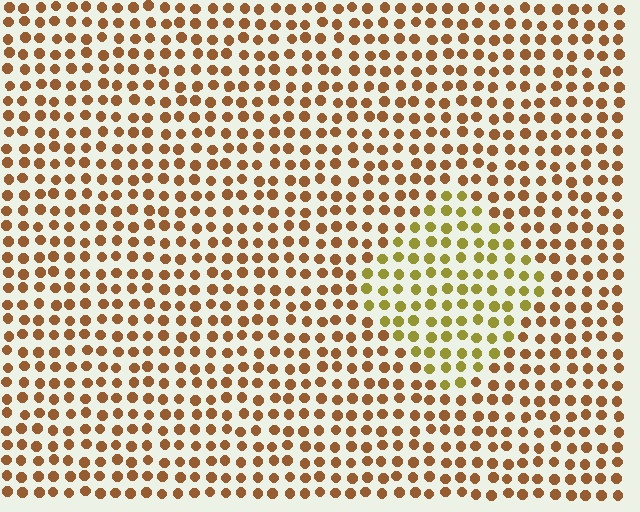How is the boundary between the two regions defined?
The boundary is defined purely by a slight shift in hue (about 36 degrees). Spacing, size, and orientation are identical on both sides.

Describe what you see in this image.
The image is filled with small brown elements in a uniform arrangement. A diamond-shaped region is visible where the elements are tinted to a slightly different hue, forming a subtle color boundary.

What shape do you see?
I see a diamond.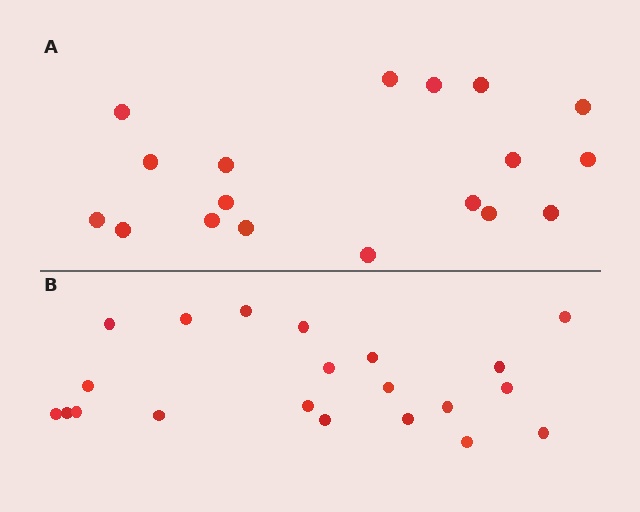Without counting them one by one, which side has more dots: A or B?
Region B (the bottom region) has more dots.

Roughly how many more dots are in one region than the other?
Region B has just a few more — roughly 2 or 3 more dots than region A.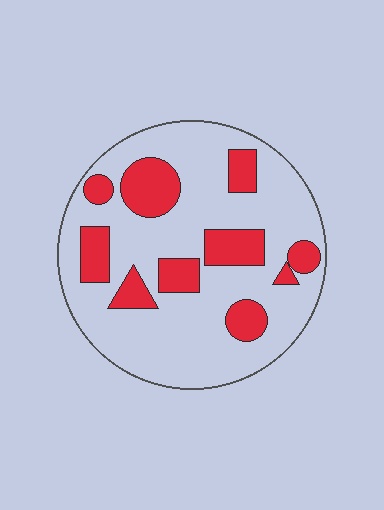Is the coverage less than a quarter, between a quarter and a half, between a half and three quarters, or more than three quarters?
Less than a quarter.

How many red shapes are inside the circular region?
10.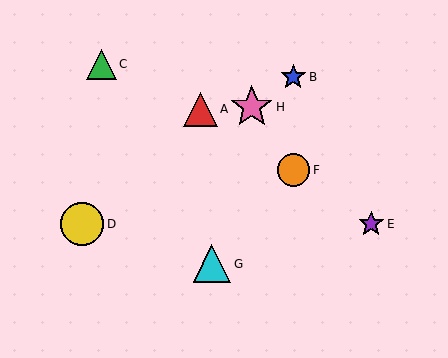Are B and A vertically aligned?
No, B is at x≈293 and A is at x≈200.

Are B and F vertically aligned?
Yes, both are at x≈293.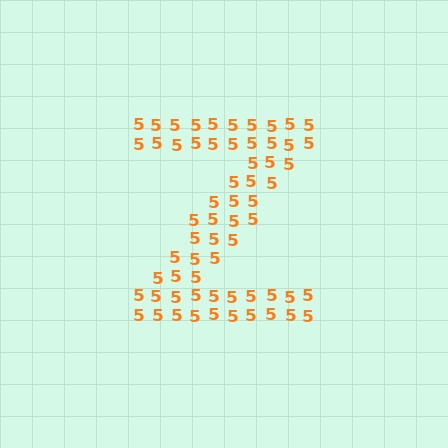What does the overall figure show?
The overall figure shows the letter Z.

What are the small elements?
The small elements are digit 5's.